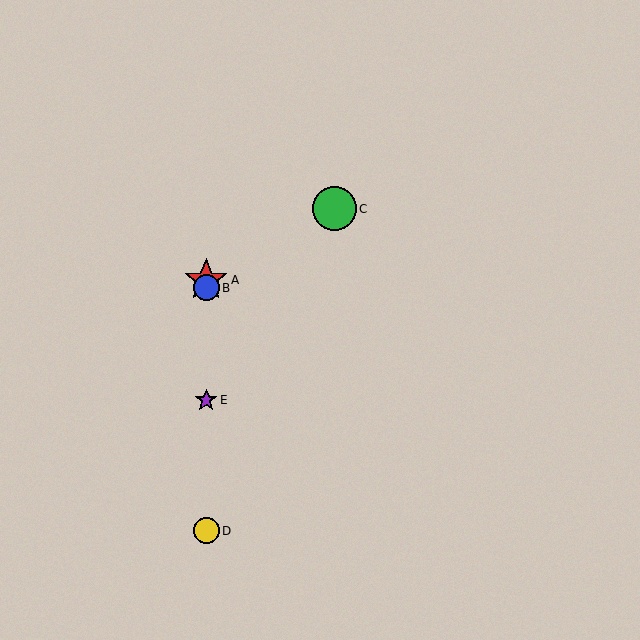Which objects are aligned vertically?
Objects A, B, D, E are aligned vertically.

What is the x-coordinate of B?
Object B is at x≈206.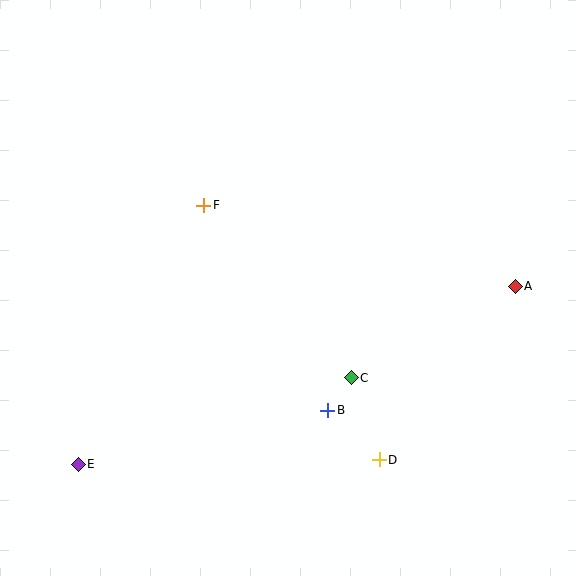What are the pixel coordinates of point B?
Point B is at (328, 410).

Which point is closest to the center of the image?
Point C at (351, 378) is closest to the center.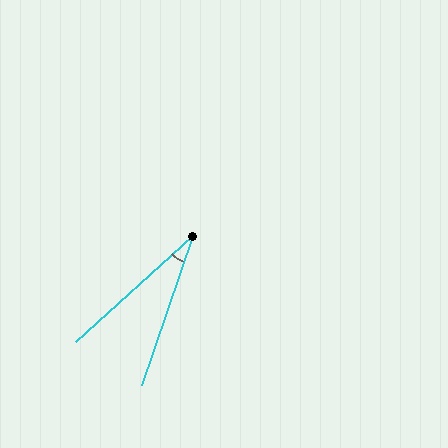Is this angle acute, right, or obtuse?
It is acute.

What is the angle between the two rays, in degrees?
Approximately 29 degrees.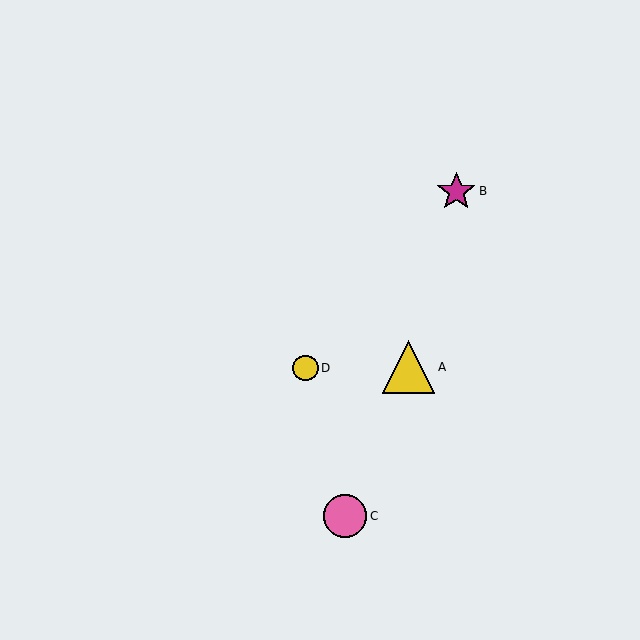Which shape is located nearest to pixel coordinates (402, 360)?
The yellow triangle (labeled A) at (408, 367) is nearest to that location.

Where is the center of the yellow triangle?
The center of the yellow triangle is at (408, 367).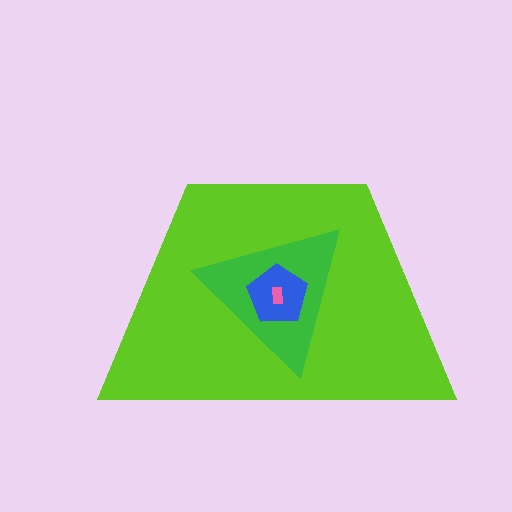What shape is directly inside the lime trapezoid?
The green triangle.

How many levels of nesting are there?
4.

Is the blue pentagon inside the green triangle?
Yes.